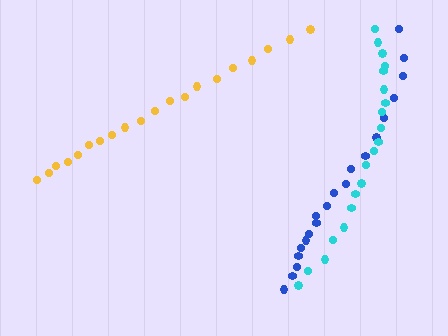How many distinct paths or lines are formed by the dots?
There are 3 distinct paths.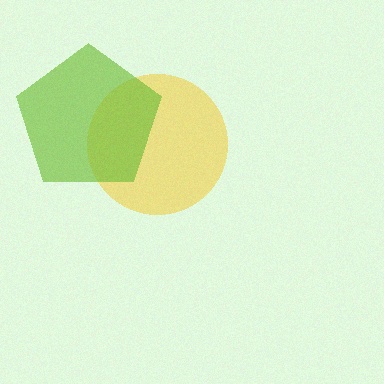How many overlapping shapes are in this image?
There are 2 overlapping shapes in the image.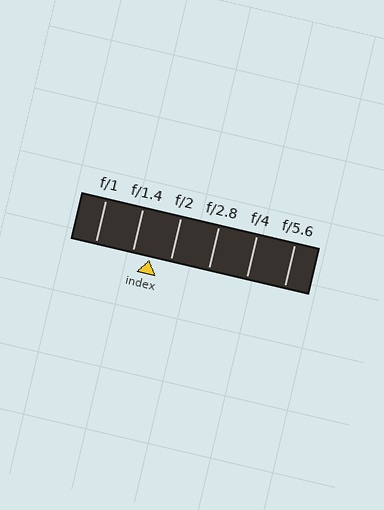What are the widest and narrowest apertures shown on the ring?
The widest aperture shown is f/1 and the narrowest is f/5.6.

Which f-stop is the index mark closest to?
The index mark is closest to f/1.4.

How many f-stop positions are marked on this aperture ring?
There are 6 f-stop positions marked.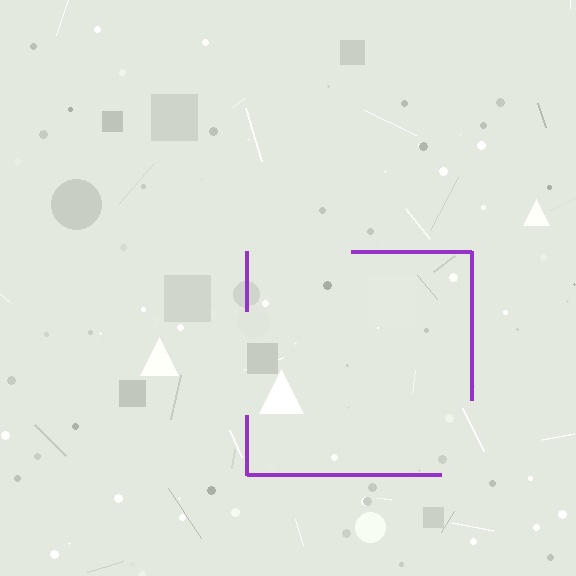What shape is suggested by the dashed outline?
The dashed outline suggests a square.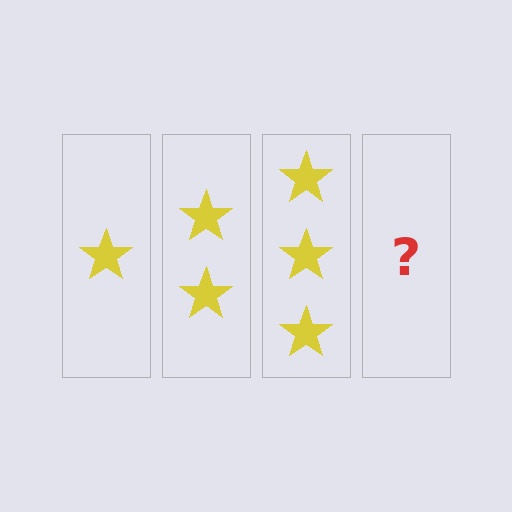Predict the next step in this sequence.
The next step is 4 stars.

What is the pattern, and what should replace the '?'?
The pattern is that each step adds one more star. The '?' should be 4 stars.